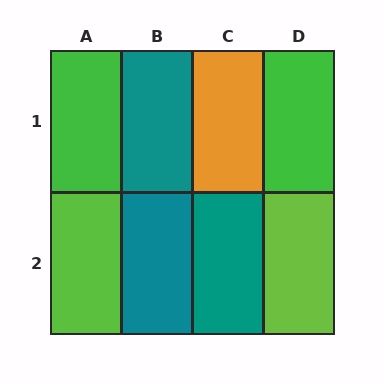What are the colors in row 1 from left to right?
Green, teal, orange, green.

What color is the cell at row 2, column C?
Teal.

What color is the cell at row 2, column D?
Lime.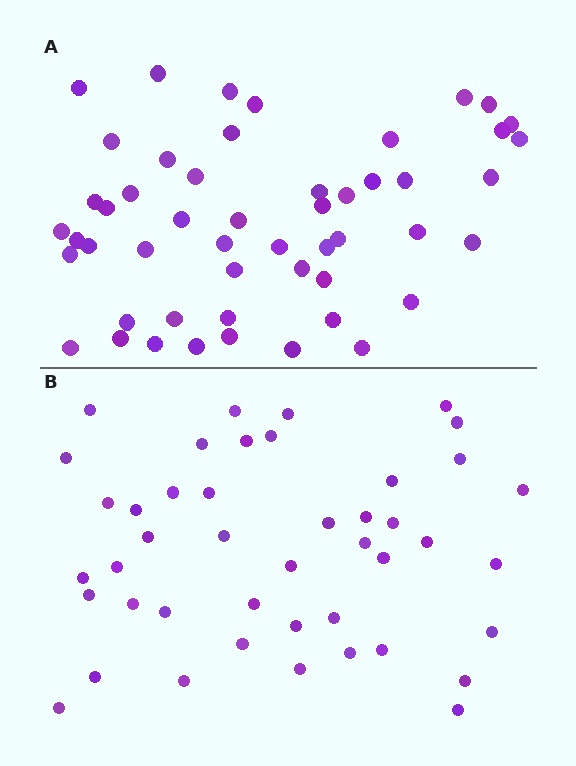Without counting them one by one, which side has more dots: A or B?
Region A (the top region) has more dots.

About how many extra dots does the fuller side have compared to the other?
Region A has roughly 8 or so more dots than region B.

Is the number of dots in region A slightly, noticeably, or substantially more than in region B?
Region A has only slightly more — the two regions are fairly close. The ratio is roughly 1.2 to 1.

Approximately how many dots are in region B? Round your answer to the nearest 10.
About 40 dots. (The exact count is 44, which rounds to 40.)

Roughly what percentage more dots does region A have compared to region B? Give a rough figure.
About 15% more.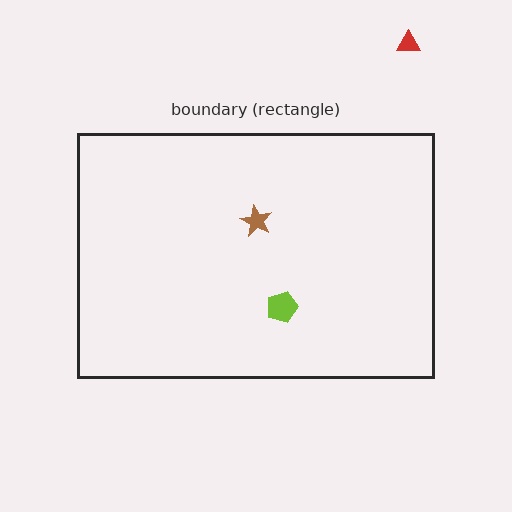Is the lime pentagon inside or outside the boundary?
Inside.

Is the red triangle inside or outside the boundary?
Outside.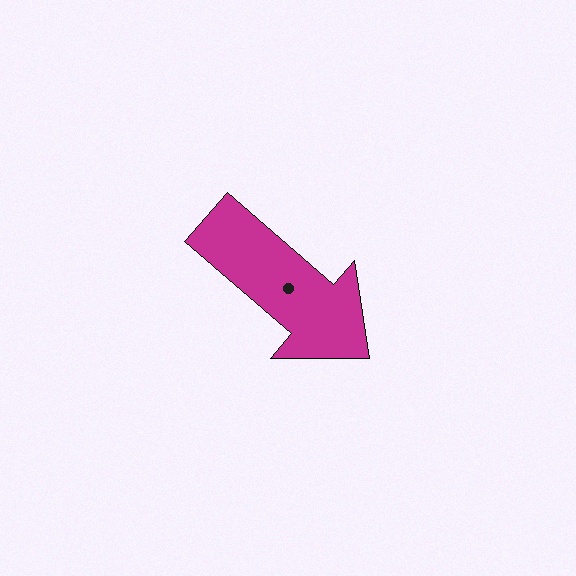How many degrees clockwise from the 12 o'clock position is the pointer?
Approximately 131 degrees.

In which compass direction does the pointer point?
Southeast.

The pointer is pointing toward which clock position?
Roughly 4 o'clock.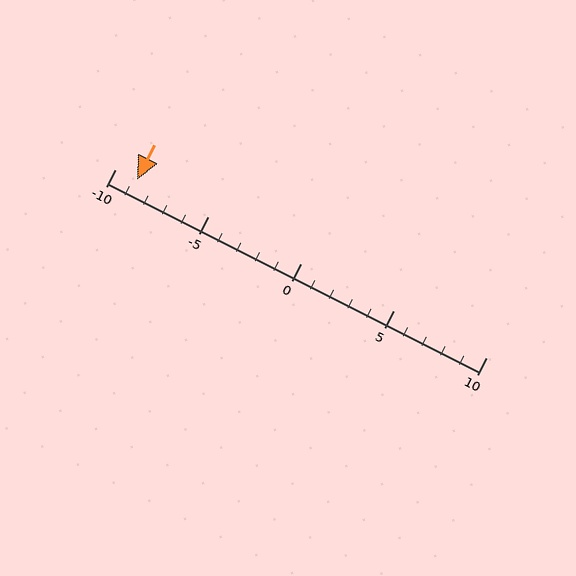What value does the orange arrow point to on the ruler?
The orange arrow points to approximately -9.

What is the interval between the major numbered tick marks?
The major tick marks are spaced 5 units apart.